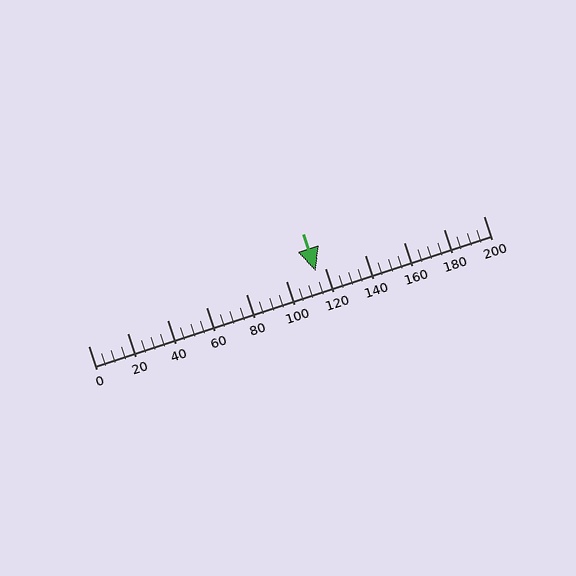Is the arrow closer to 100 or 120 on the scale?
The arrow is closer to 120.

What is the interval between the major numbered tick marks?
The major tick marks are spaced 20 units apart.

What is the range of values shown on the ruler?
The ruler shows values from 0 to 200.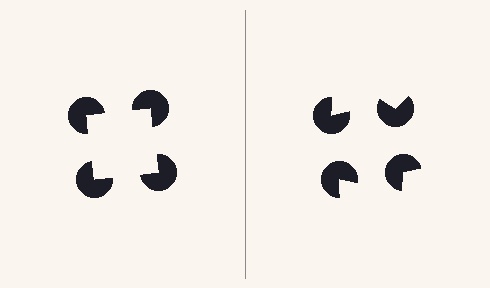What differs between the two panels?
The pac-man discs are positioned identically on both sides; only the wedge orientations differ. On the left they align to a square; on the right they are misaligned.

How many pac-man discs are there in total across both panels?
8 — 4 on each side.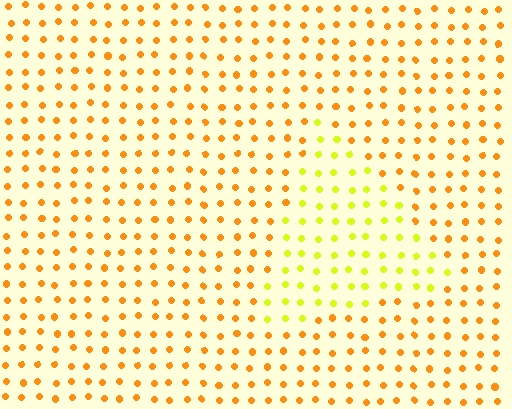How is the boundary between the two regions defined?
The boundary is defined purely by a slight shift in hue (about 39 degrees). Spacing, size, and orientation are identical on both sides.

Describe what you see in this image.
The image is filled with small orange elements in a uniform arrangement. A triangle-shaped region is visible where the elements are tinted to a slightly different hue, forming a subtle color boundary.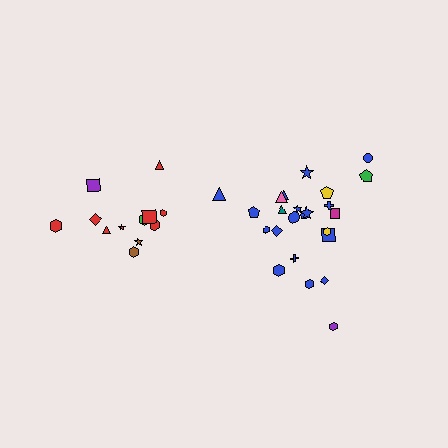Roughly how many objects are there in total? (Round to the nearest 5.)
Roughly 35 objects in total.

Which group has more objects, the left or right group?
The right group.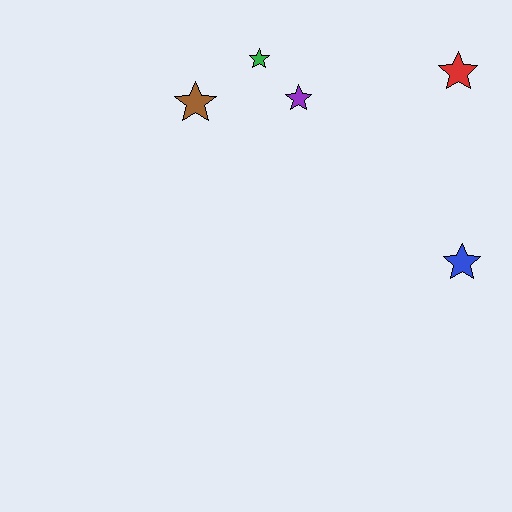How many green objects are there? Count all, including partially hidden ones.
There is 1 green object.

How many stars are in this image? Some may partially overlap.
There are 5 stars.